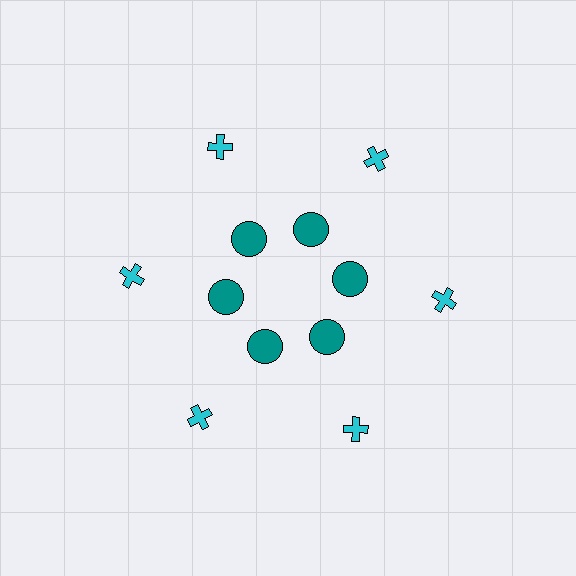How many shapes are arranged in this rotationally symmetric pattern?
There are 12 shapes, arranged in 6 groups of 2.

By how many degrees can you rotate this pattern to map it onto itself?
The pattern maps onto itself every 60 degrees of rotation.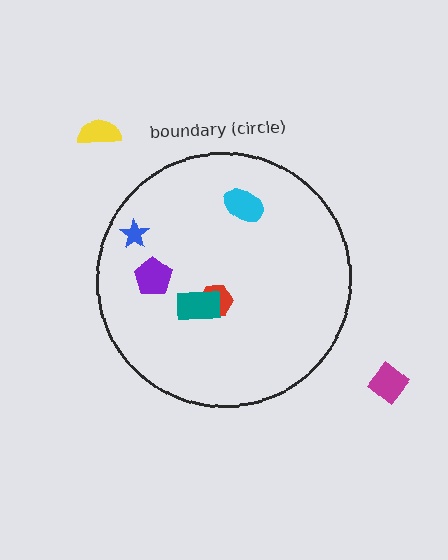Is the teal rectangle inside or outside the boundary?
Inside.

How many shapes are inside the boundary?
5 inside, 2 outside.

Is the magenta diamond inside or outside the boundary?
Outside.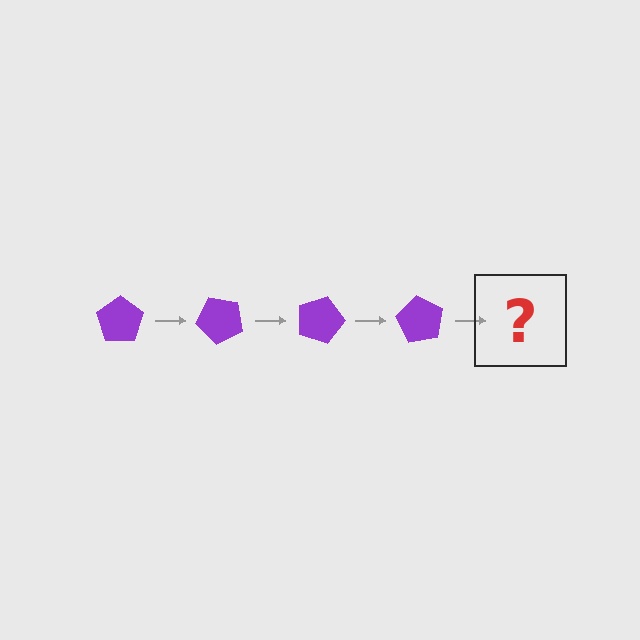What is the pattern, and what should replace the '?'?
The pattern is that the pentagon rotates 45 degrees each step. The '?' should be a purple pentagon rotated 180 degrees.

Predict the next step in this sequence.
The next step is a purple pentagon rotated 180 degrees.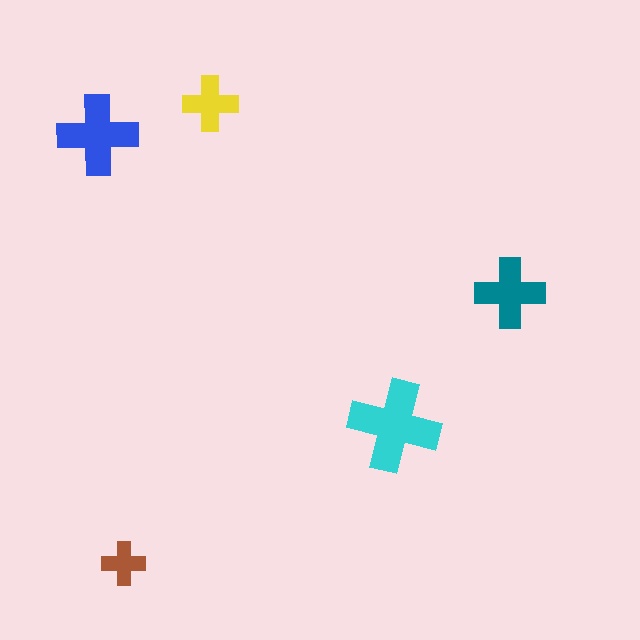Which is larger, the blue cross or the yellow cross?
The blue one.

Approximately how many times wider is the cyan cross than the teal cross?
About 1.5 times wider.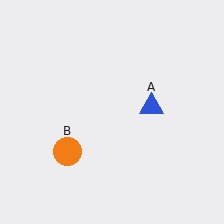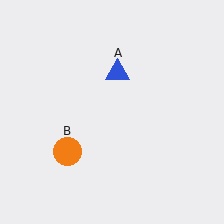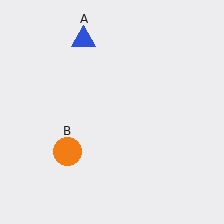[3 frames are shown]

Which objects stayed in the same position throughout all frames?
Orange circle (object B) remained stationary.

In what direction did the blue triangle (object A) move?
The blue triangle (object A) moved up and to the left.